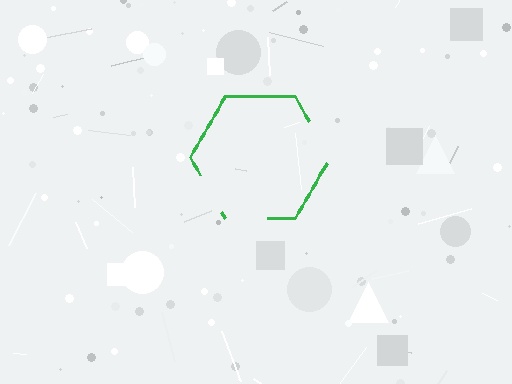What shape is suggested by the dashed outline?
The dashed outline suggests a hexagon.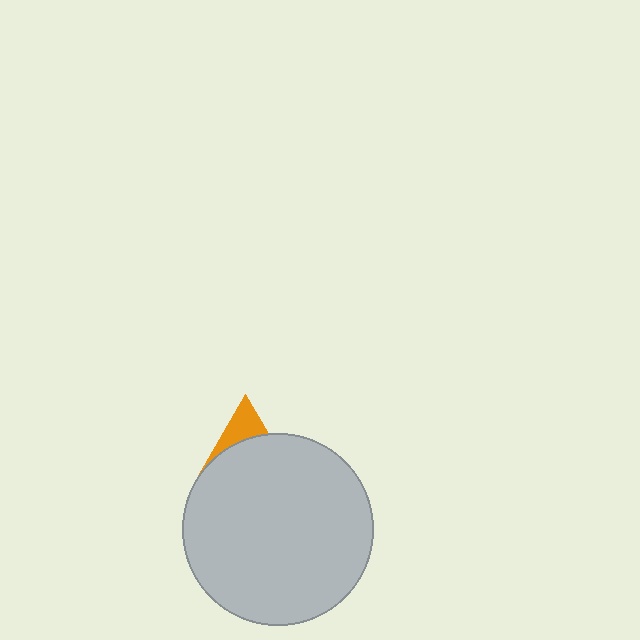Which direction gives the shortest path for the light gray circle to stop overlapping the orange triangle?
Moving down gives the shortest separation.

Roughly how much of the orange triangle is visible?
A small part of it is visible (roughly 34%).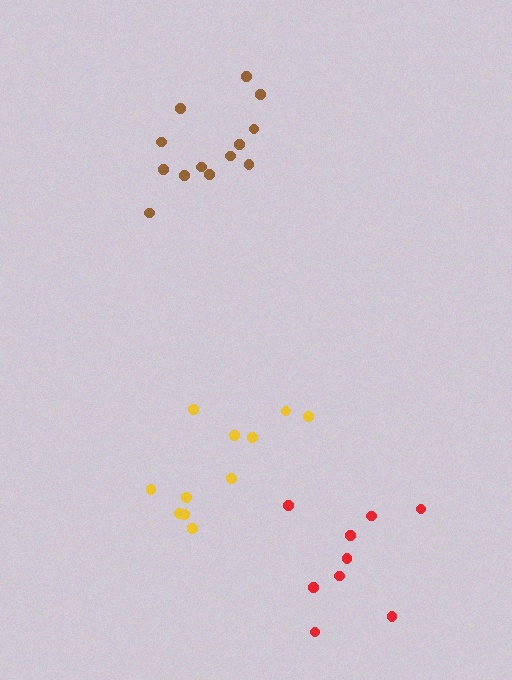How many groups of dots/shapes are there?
There are 3 groups.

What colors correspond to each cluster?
The clusters are colored: red, brown, yellow.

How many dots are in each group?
Group 1: 9 dots, Group 2: 13 dots, Group 3: 11 dots (33 total).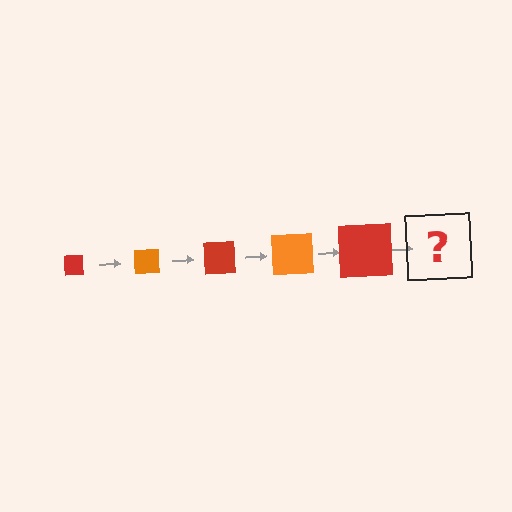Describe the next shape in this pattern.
It should be an orange square, larger than the previous one.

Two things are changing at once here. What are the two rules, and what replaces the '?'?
The two rules are that the square grows larger each step and the color cycles through red and orange. The '?' should be an orange square, larger than the previous one.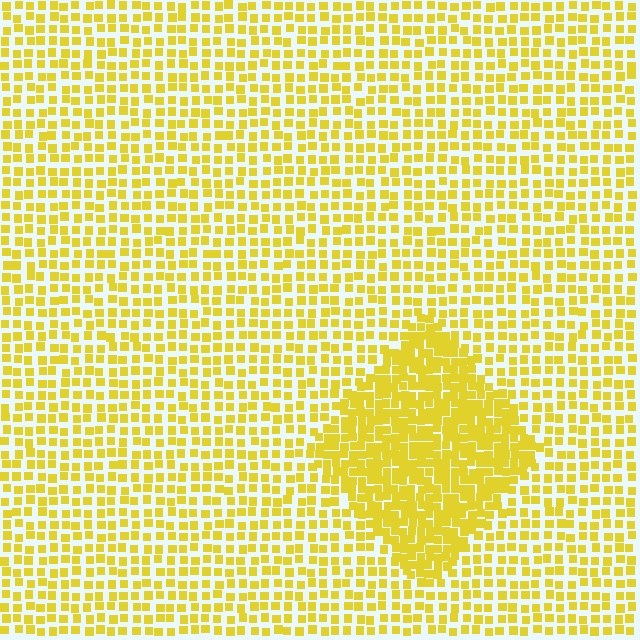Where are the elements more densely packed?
The elements are more densely packed inside the diamond boundary.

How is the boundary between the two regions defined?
The boundary is defined by a change in element density (approximately 1.9x ratio). All elements are the same color, size, and shape.